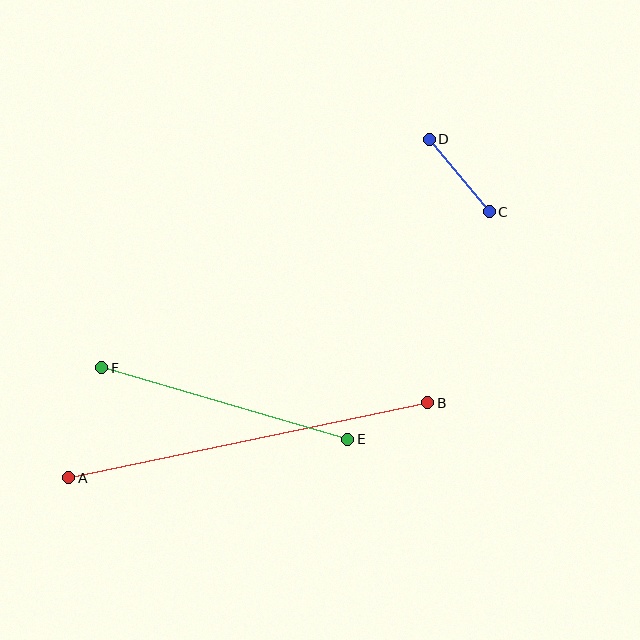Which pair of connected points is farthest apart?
Points A and B are farthest apart.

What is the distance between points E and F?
The distance is approximately 256 pixels.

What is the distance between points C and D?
The distance is approximately 94 pixels.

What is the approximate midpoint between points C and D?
The midpoint is at approximately (459, 175) pixels.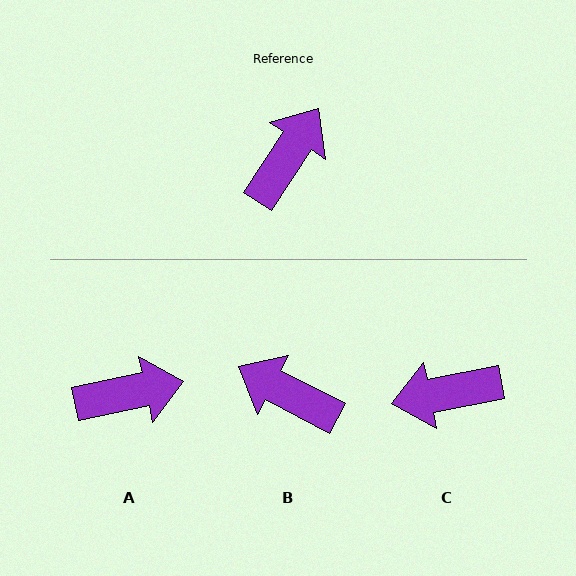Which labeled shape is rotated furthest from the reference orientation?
C, about 134 degrees away.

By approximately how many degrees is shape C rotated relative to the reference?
Approximately 134 degrees counter-clockwise.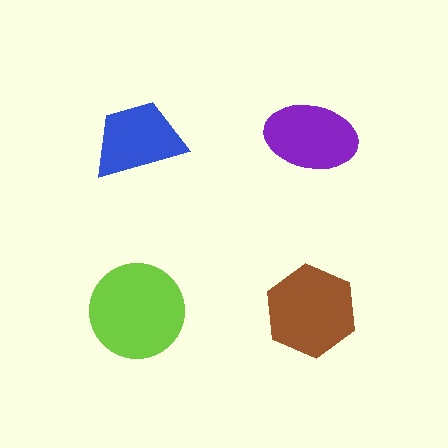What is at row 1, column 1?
A blue trapezoid.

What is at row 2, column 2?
A brown hexagon.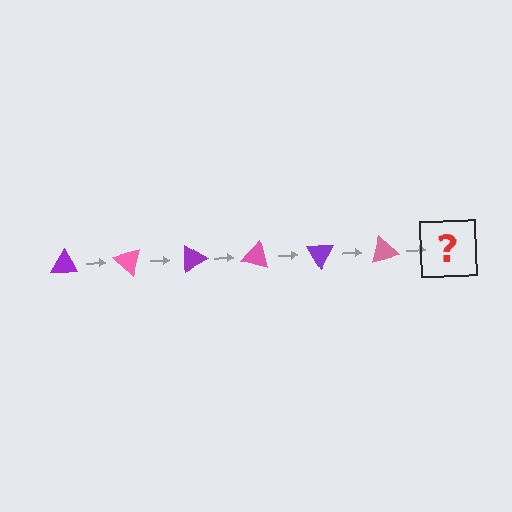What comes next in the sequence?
The next element should be a purple triangle, rotated 270 degrees from the start.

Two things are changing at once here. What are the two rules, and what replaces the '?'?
The two rules are that it rotates 45 degrees each step and the color cycles through purple and pink. The '?' should be a purple triangle, rotated 270 degrees from the start.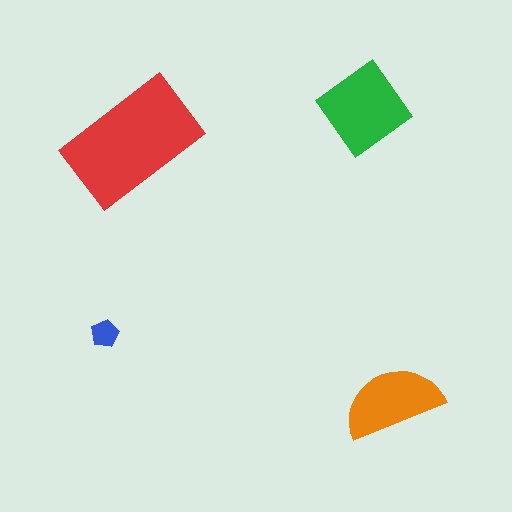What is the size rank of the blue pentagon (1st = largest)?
4th.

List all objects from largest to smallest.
The red rectangle, the green diamond, the orange semicircle, the blue pentagon.